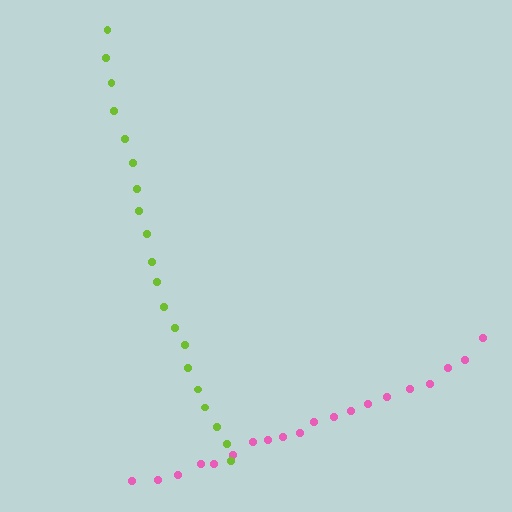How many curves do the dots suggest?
There are 2 distinct paths.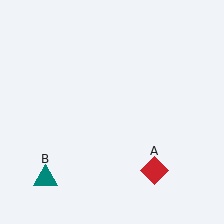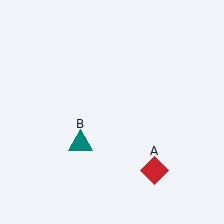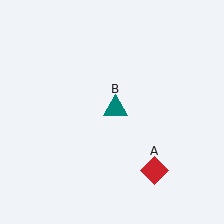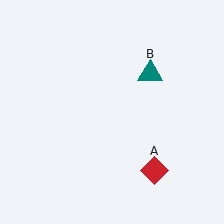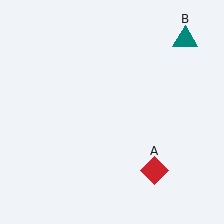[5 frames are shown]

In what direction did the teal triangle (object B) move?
The teal triangle (object B) moved up and to the right.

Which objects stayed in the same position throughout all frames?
Red diamond (object A) remained stationary.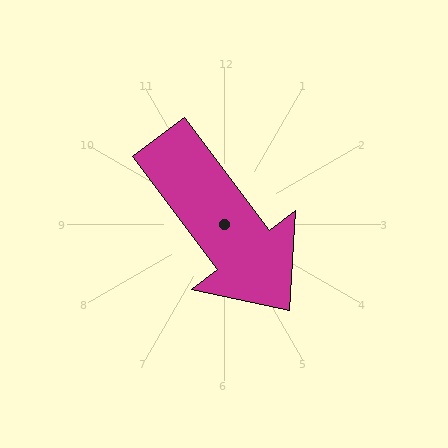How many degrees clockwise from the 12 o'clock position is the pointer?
Approximately 143 degrees.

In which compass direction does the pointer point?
Southeast.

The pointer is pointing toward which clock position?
Roughly 5 o'clock.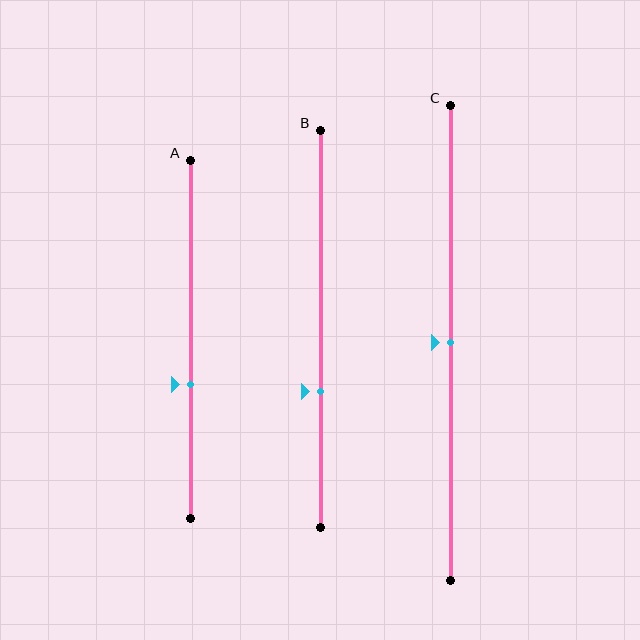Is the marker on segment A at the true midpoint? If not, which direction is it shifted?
No, the marker on segment A is shifted downward by about 13% of the segment length.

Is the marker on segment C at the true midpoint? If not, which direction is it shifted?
Yes, the marker on segment C is at the true midpoint.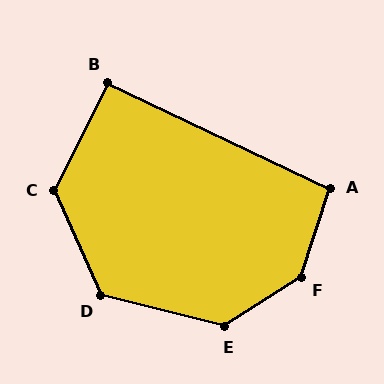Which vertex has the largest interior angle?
F, at approximately 141 degrees.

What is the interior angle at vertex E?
Approximately 133 degrees (obtuse).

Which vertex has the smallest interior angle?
B, at approximately 91 degrees.